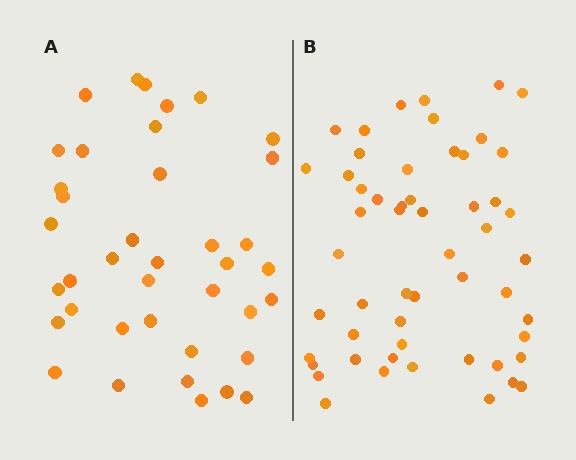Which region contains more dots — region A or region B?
Region B (the right region) has more dots.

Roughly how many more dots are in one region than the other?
Region B has approximately 15 more dots than region A.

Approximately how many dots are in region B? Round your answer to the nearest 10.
About 50 dots. (The exact count is 54, which rounds to 50.)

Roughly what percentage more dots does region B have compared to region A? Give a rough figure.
About 40% more.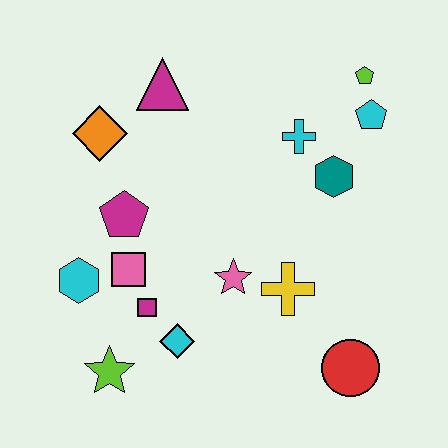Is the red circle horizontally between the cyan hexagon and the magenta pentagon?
No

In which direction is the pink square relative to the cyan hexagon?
The pink square is to the right of the cyan hexagon.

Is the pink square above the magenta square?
Yes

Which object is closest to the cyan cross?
The teal hexagon is closest to the cyan cross.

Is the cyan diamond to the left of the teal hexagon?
Yes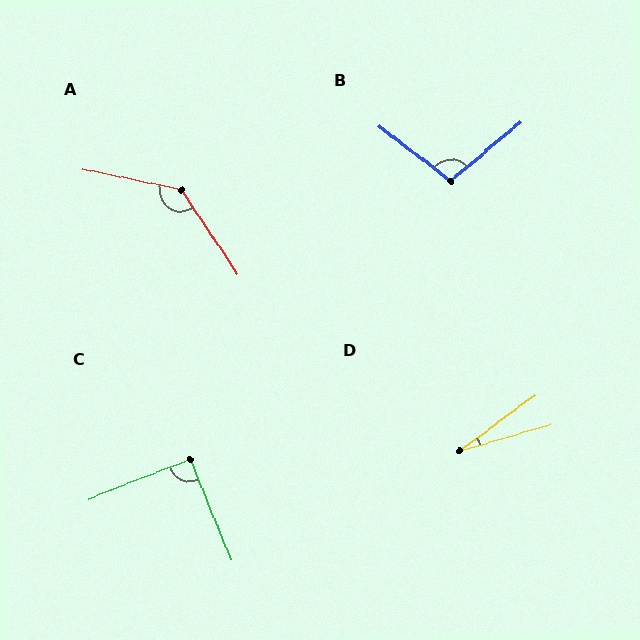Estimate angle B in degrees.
Approximately 103 degrees.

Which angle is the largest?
A, at approximately 136 degrees.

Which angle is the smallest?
D, at approximately 20 degrees.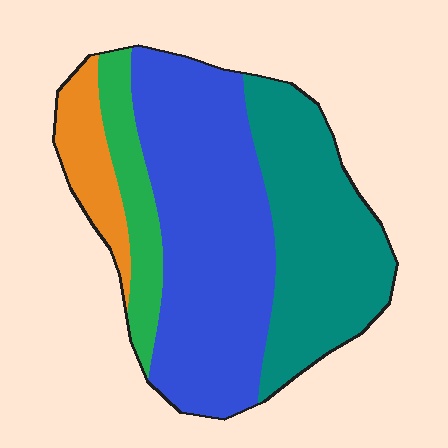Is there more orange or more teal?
Teal.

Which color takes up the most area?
Blue, at roughly 45%.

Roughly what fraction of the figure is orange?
Orange takes up less than a quarter of the figure.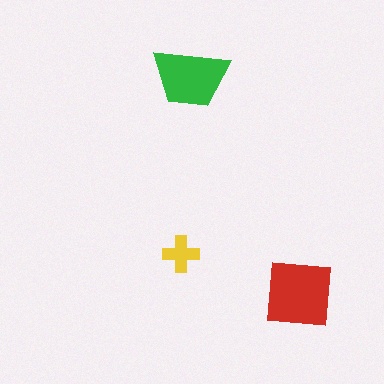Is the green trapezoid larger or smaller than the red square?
Smaller.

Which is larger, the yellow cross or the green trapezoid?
The green trapezoid.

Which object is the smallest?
The yellow cross.